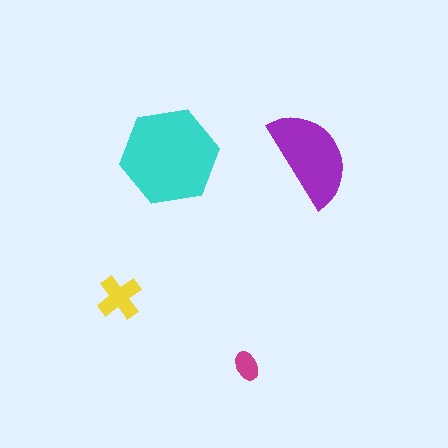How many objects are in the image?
There are 4 objects in the image.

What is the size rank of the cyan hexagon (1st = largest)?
1st.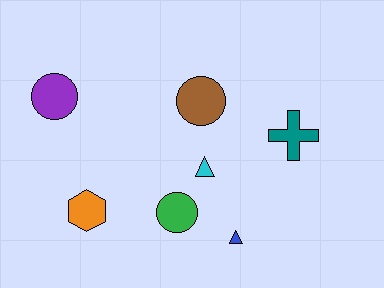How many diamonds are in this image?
There are no diamonds.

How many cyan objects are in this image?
There is 1 cyan object.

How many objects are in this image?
There are 7 objects.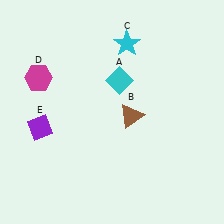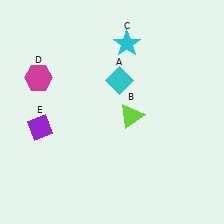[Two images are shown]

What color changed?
The triangle (B) changed from brown in Image 1 to lime in Image 2.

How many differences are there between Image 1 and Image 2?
There is 1 difference between the two images.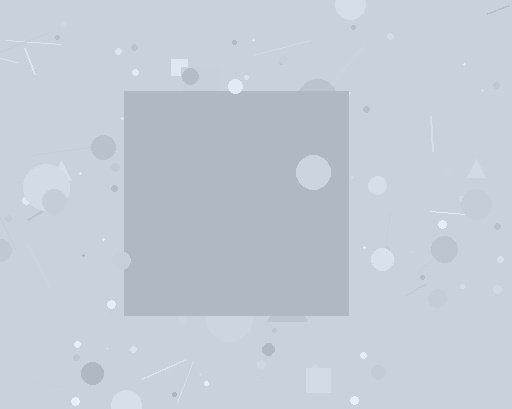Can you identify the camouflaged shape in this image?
The camouflaged shape is a square.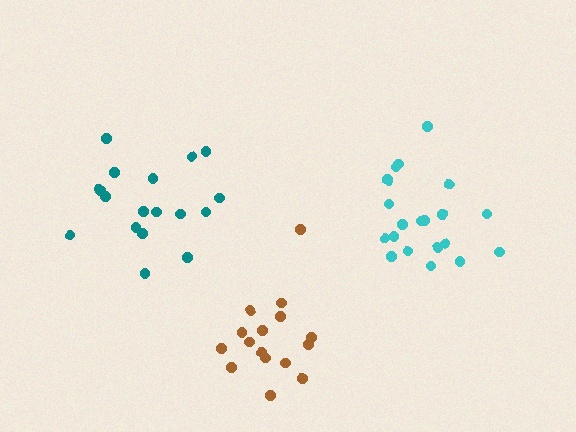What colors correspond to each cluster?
The clusters are colored: teal, cyan, brown.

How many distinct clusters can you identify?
There are 3 distinct clusters.